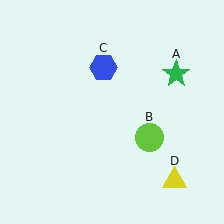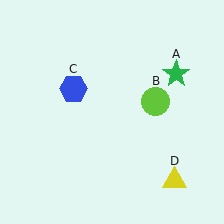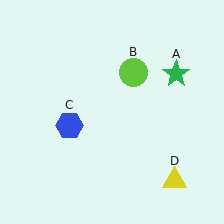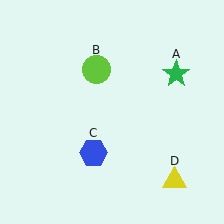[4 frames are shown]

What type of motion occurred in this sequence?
The lime circle (object B), blue hexagon (object C) rotated counterclockwise around the center of the scene.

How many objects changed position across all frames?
2 objects changed position: lime circle (object B), blue hexagon (object C).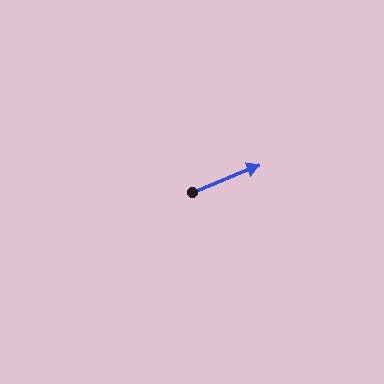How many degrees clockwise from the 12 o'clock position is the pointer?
Approximately 68 degrees.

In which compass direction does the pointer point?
East.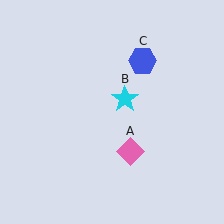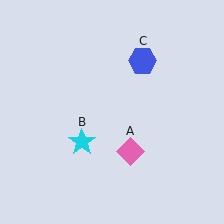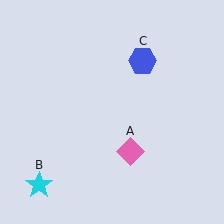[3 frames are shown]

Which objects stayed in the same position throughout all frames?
Pink diamond (object A) and blue hexagon (object C) remained stationary.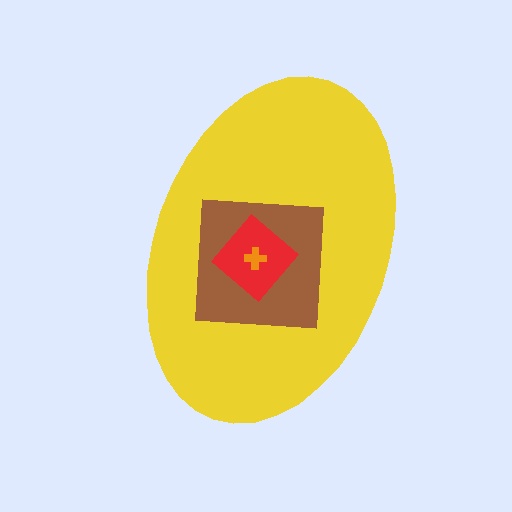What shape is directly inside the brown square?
The red diamond.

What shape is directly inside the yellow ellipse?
The brown square.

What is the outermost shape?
The yellow ellipse.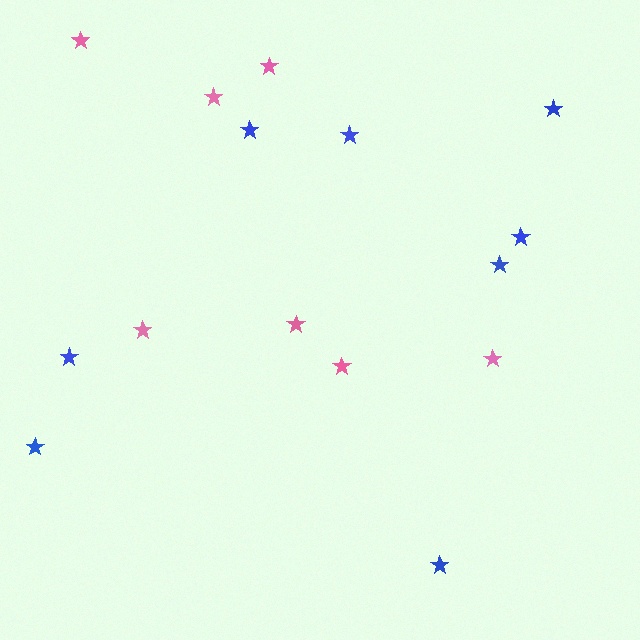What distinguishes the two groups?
There are 2 groups: one group of pink stars (7) and one group of blue stars (8).